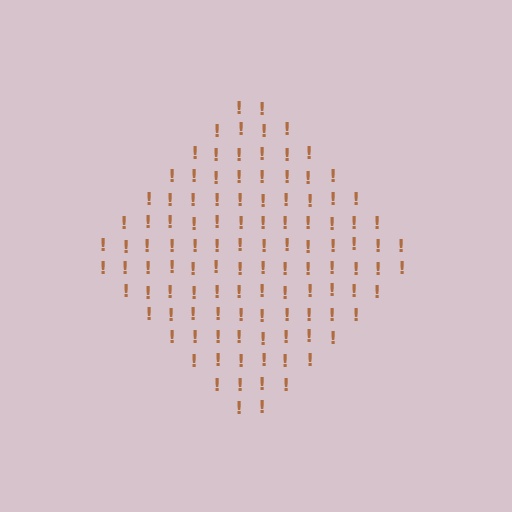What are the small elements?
The small elements are exclamation marks.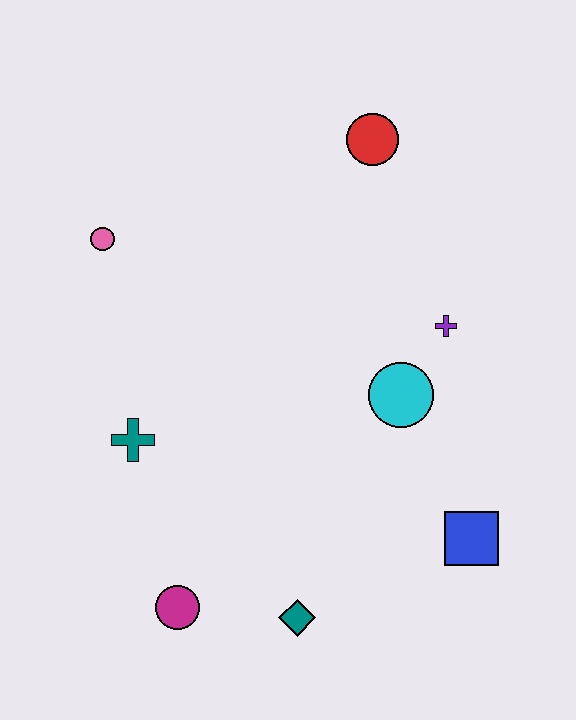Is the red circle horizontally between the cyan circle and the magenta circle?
Yes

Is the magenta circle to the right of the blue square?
No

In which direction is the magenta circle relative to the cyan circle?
The magenta circle is to the left of the cyan circle.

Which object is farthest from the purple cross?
The magenta circle is farthest from the purple cross.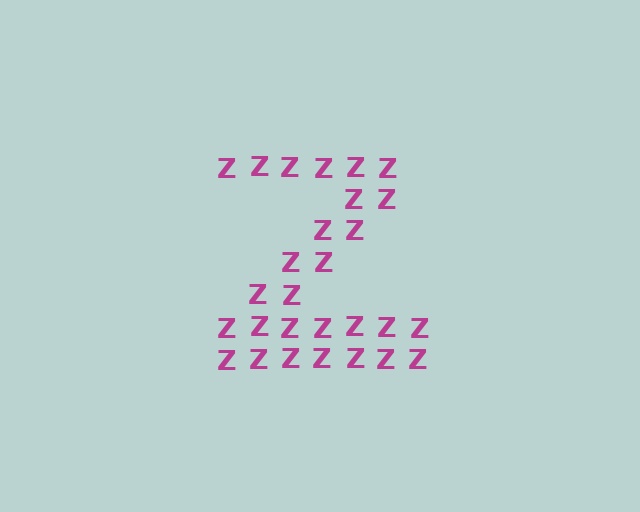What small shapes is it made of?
It is made of small letter Z's.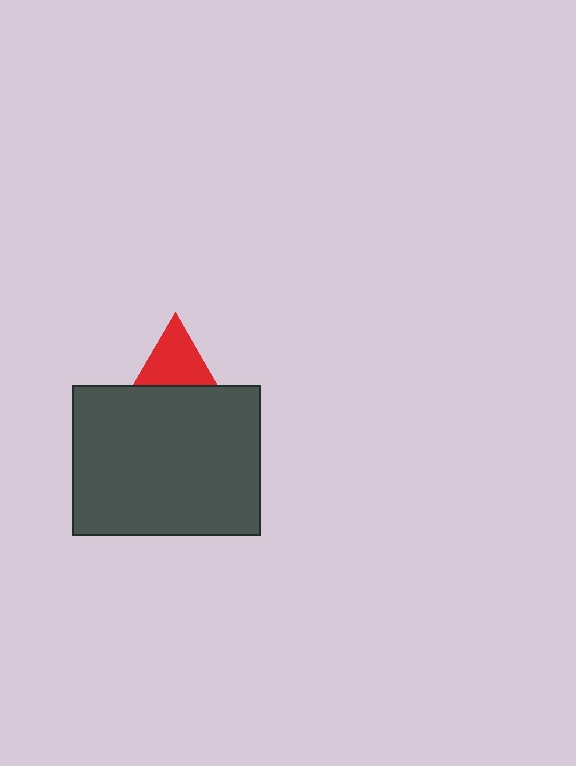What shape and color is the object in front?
The object in front is a dark gray rectangle.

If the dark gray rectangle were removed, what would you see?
You would see the complete red triangle.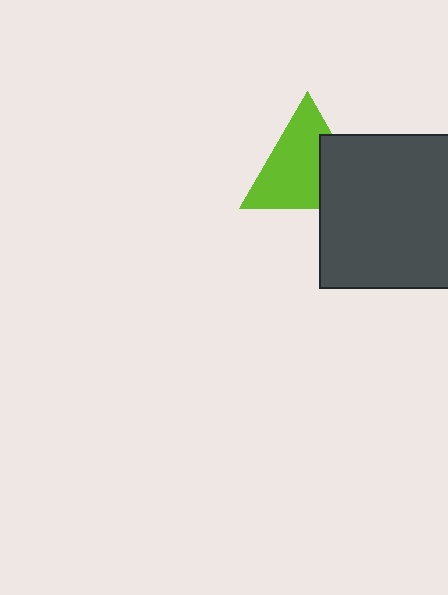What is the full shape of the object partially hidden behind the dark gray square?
The partially hidden object is a lime triangle.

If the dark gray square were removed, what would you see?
You would see the complete lime triangle.